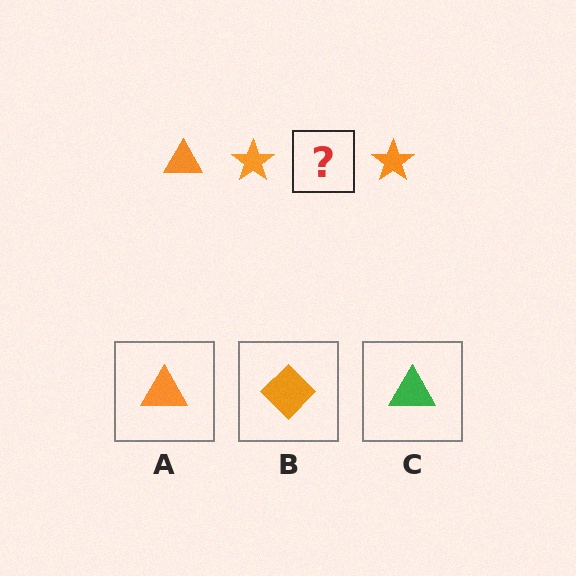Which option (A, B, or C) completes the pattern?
A.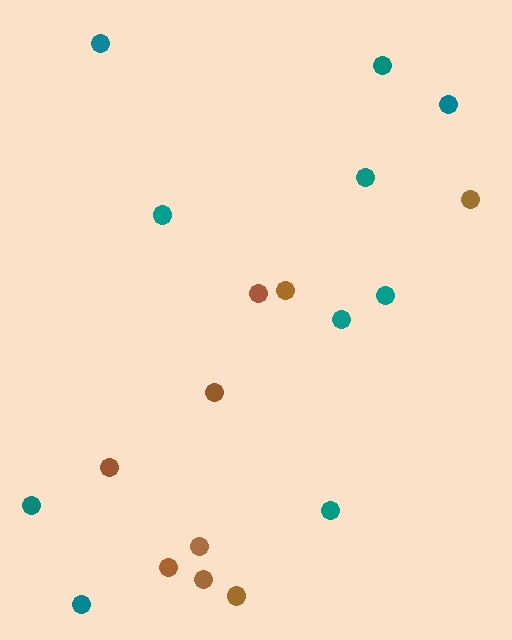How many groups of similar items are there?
There are 2 groups: one group of brown circles (9) and one group of teal circles (10).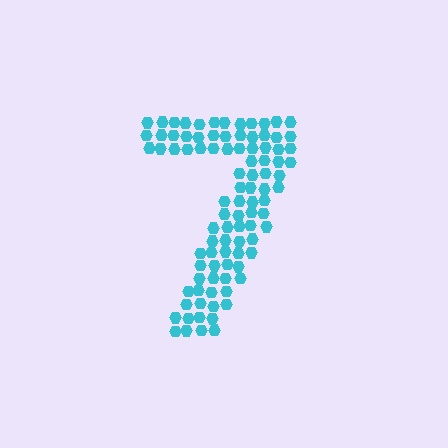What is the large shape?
The large shape is the digit 7.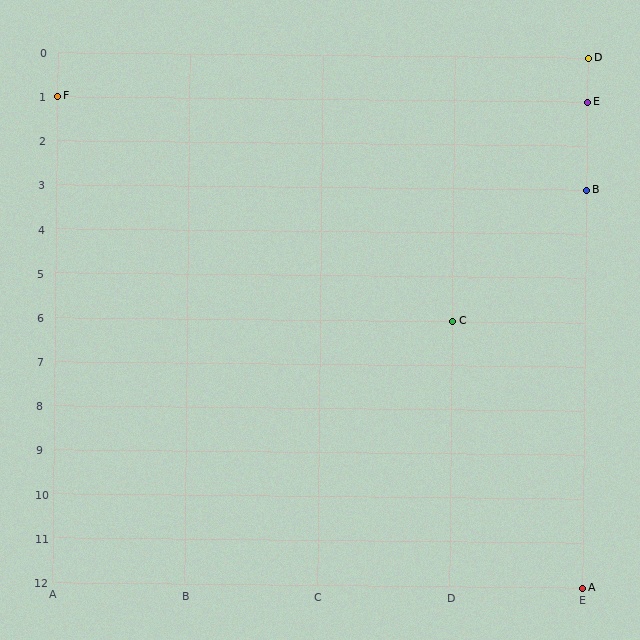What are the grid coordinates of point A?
Point A is at grid coordinates (E, 12).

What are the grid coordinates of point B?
Point B is at grid coordinates (E, 3).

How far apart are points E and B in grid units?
Points E and B are 2 rows apart.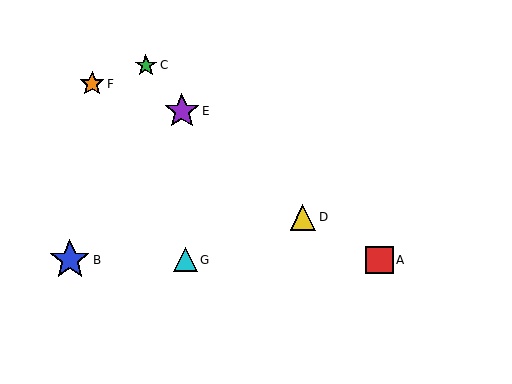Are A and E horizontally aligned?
No, A is at y≈260 and E is at y≈111.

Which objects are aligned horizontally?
Objects A, B, G are aligned horizontally.